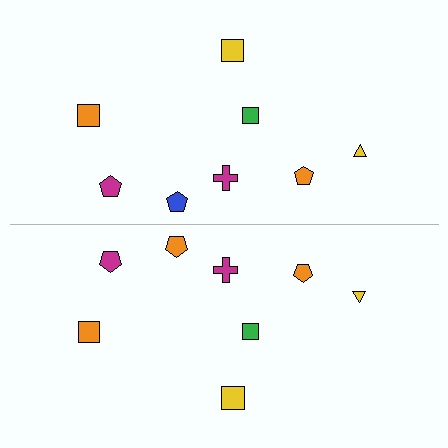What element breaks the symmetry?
The orange pentagon on the bottom side breaks the symmetry — its mirror counterpart is blue.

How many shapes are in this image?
There are 16 shapes in this image.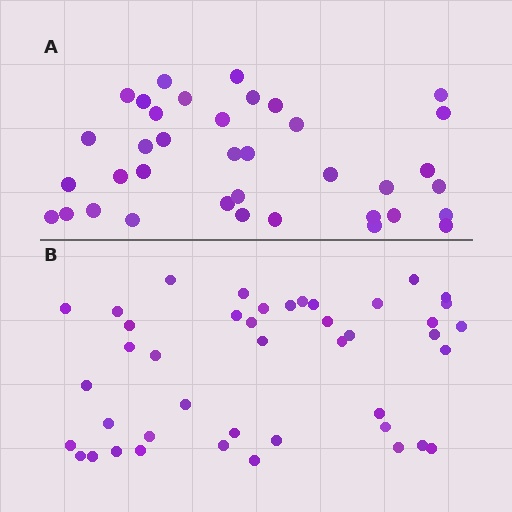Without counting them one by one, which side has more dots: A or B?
Region B (the bottom region) has more dots.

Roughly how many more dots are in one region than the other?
Region B has about 6 more dots than region A.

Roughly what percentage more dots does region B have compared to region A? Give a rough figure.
About 15% more.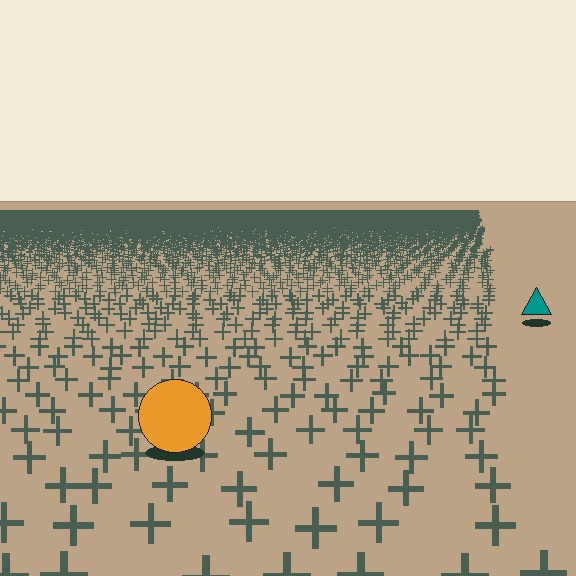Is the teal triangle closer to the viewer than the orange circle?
No. The orange circle is closer — you can tell from the texture gradient: the ground texture is coarser near it.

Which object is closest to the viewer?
The orange circle is closest. The texture marks near it are larger and more spread out.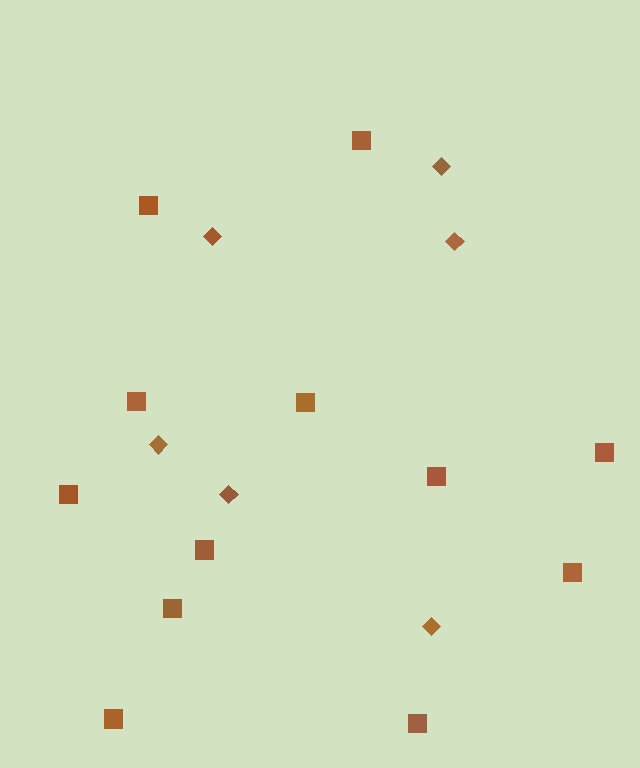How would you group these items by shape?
There are 2 groups: one group of squares (12) and one group of diamonds (6).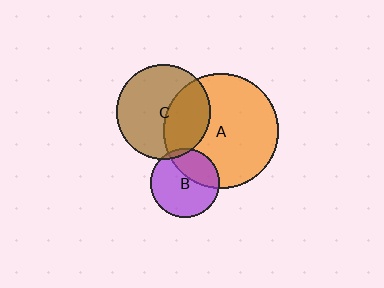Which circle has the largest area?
Circle A (orange).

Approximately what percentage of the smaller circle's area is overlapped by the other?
Approximately 5%.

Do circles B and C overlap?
Yes.